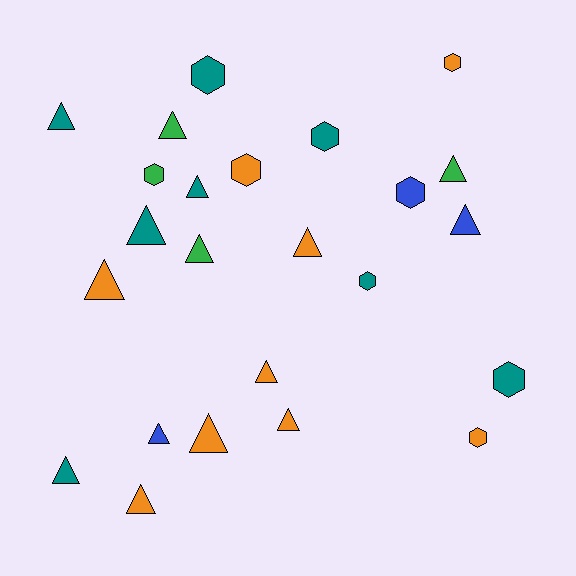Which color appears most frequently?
Orange, with 9 objects.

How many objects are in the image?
There are 24 objects.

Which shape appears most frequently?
Triangle, with 15 objects.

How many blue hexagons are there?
There is 1 blue hexagon.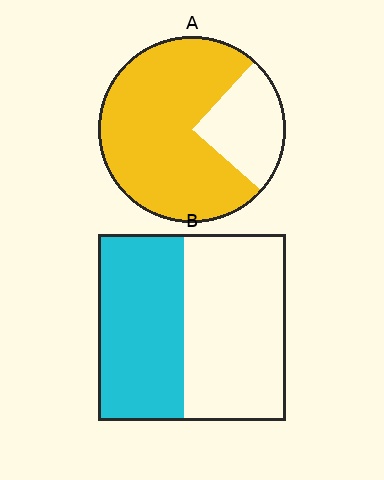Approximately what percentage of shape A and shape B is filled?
A is approximately 75% and B is approximately 45%.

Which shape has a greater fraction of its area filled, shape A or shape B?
Shape A.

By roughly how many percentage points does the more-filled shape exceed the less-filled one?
By roughly 30 percentage points (A over B).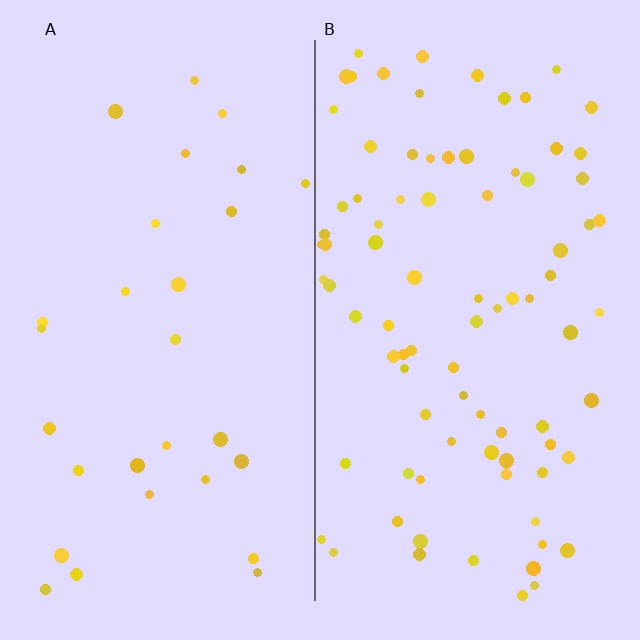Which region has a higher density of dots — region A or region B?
B (the right).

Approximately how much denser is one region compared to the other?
Approximately 3.0× — region B over region A.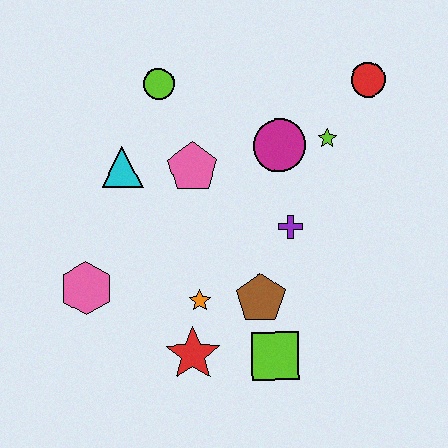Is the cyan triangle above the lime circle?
No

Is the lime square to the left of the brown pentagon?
No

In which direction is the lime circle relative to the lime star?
The lime circle is to the left of the lime star.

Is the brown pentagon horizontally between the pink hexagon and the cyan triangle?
No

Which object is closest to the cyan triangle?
The pink pentagon is closest to the cyan triangle.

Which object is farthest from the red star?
The red circle is farthest from the red star.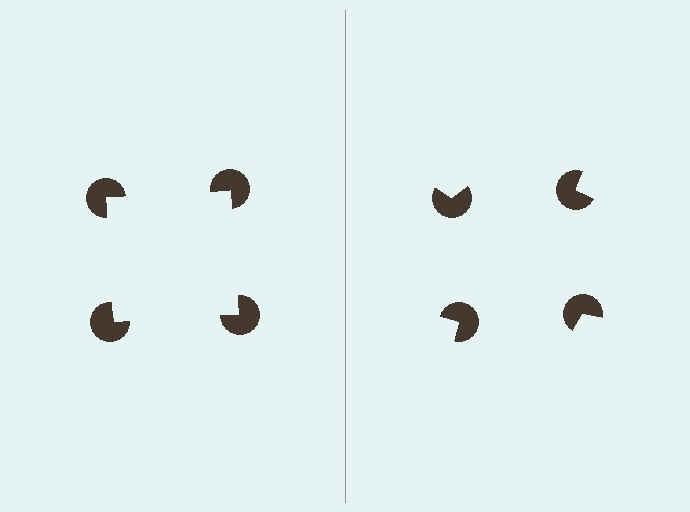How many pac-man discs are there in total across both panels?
8 — 4 on each side.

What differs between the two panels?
The pac-man discs are positioned identically on both sides; only the wedge orientations differ. On the left they align to a square; on the right they are misaligned.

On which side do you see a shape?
An illusory square appears on the left side. On the right side the wedge cuts are rotated, so no coherent shape forms.